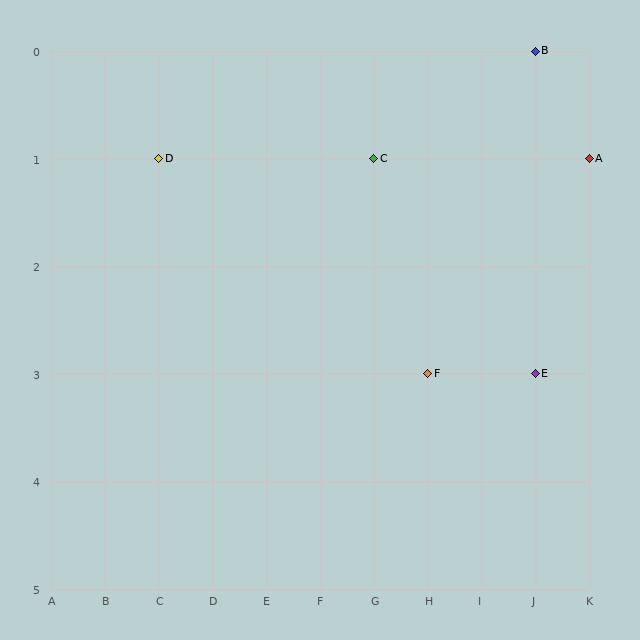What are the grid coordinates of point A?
Point A is at grid coordinates (K, 1).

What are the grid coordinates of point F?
Point F is at grid coordinates (H, 3).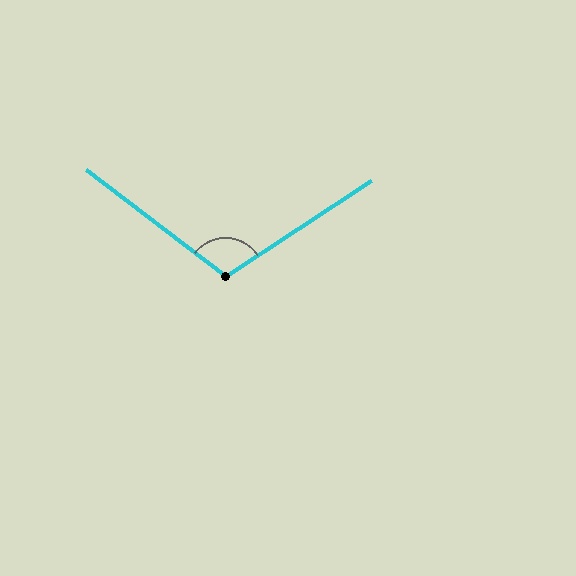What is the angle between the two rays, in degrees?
Approximately 109 degrees.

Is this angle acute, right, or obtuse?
It is obtuse.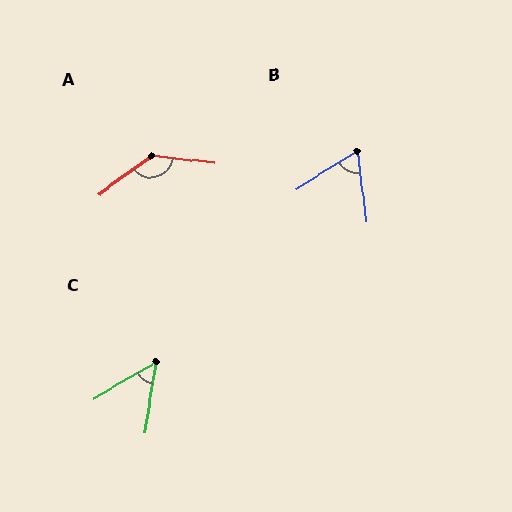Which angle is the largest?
A, at approximately 137 degrees.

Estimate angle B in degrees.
Approximately 65 degrees.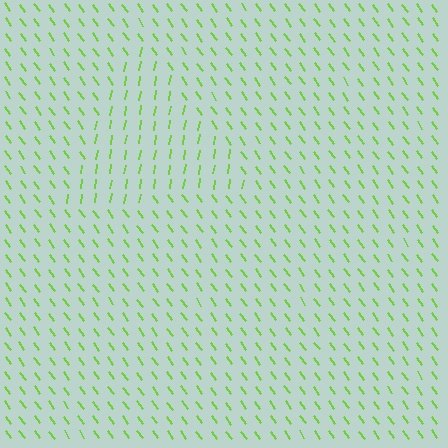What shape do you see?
I see a triangle.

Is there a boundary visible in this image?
Yes, there is a texture boundary formed by a change in line orientation.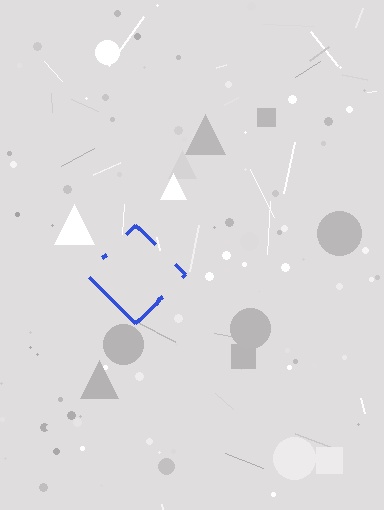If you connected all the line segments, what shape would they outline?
They would outline a diamond.